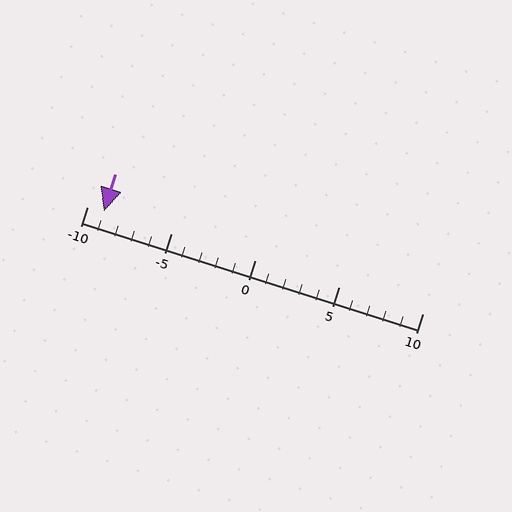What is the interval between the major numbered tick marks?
The major tick marks are spaced 5 units apart.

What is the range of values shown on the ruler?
The ruler shows values from -10 to 10.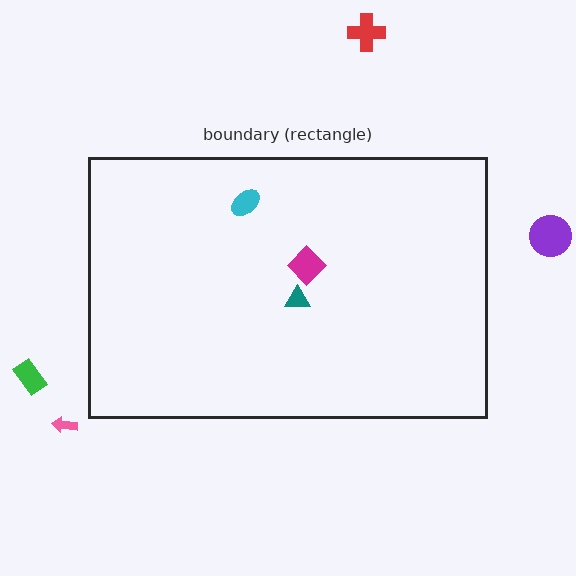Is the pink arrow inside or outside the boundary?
Outside.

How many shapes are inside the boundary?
3 inside, 4 outside.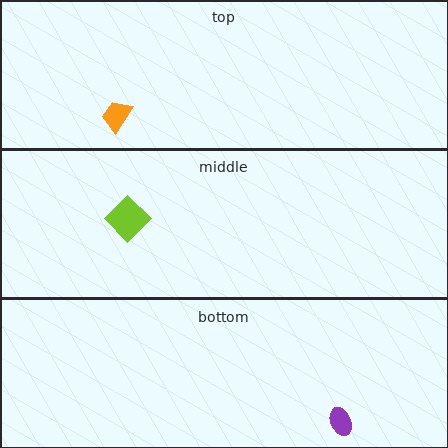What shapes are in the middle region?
The lime diamond.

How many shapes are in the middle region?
1.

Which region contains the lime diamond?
The middle region.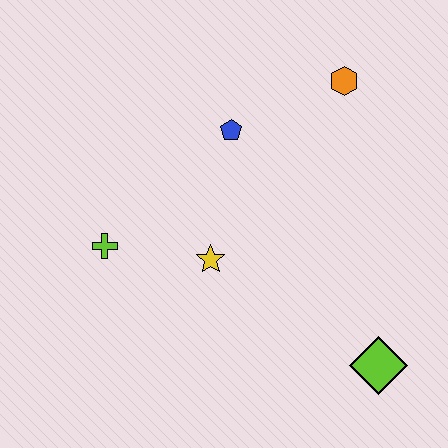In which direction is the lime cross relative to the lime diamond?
The lime cross is to the left of the lime diamond.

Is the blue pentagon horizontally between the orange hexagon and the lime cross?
Yes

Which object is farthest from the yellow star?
The orange hexagon is farthest from the yellow star.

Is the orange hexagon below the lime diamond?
No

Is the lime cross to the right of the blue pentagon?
No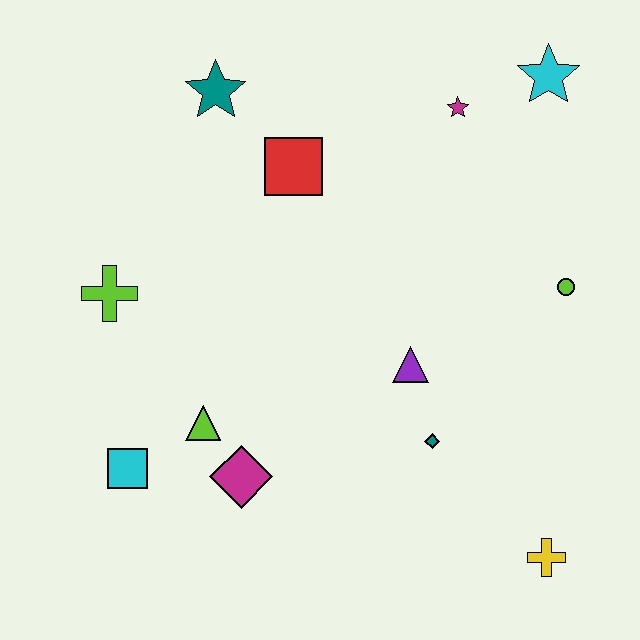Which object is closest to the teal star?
The red square is closest to the teal star.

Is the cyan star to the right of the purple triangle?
Yes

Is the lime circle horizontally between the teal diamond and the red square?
No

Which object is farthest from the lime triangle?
The cyan star is farthest from the lime triangle.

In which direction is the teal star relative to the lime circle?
The teal star is to the left of the lime circle.